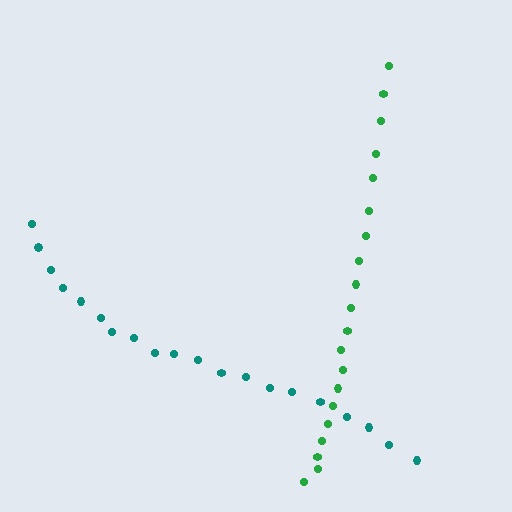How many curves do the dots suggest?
There are 2 distinct paths.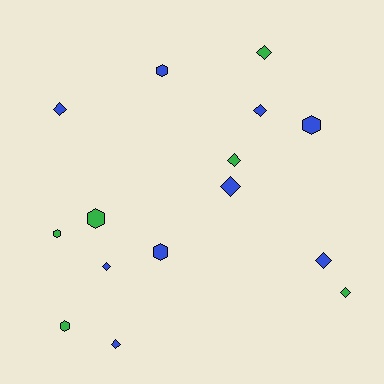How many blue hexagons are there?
There are 3 blue hexagons.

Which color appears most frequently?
Blue, with 9 objects.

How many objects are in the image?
There are 15 objects.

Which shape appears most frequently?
Diamond, with 9 objects.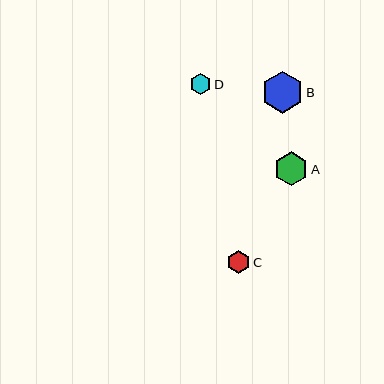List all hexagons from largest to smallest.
From largest to smallest: B, A, C, D.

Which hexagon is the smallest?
Hexagon D is the smallest with a size of approximately 21 pixels.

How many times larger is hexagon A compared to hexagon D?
Hexagon A is approximately 1.6 times the size of hexagon D.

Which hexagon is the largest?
Hexagon B is the largest with a size of approximately 42 pixels.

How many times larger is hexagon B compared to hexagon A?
Hexagon B is approximately 1.2 times the size of hexagon A.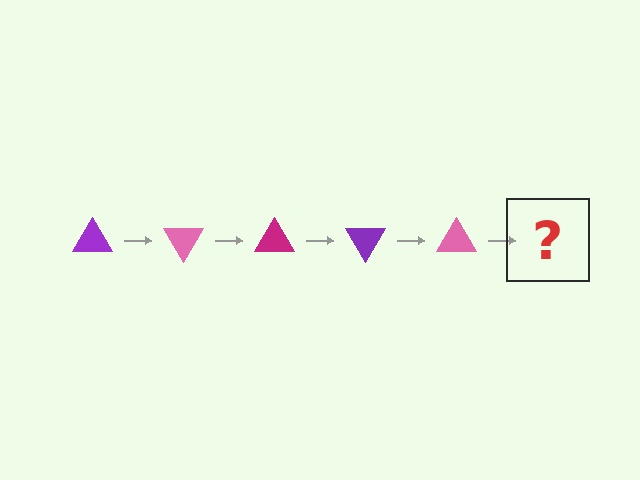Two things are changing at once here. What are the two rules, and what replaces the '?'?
The two rules are that it rotates 60 degrees each step and the color cycles through purple, pink, and magenta. The '?' should be a magenta triangle, rotated 300 degrees from the start.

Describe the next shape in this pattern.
It should be a magenta triangle, rotated 300 degrees from the start.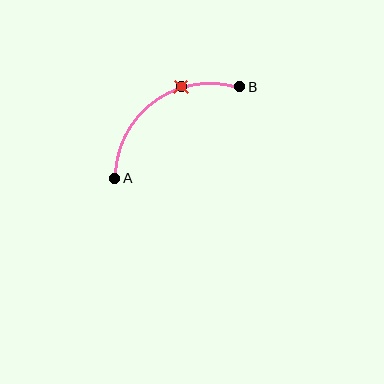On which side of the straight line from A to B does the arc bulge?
The arc bulges above and to the left of the straight line connecting A and B.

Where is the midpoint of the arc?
The arc midpoint is the point on the curve farthest from the straight line joining A and B. It sits above and to the left of that line.